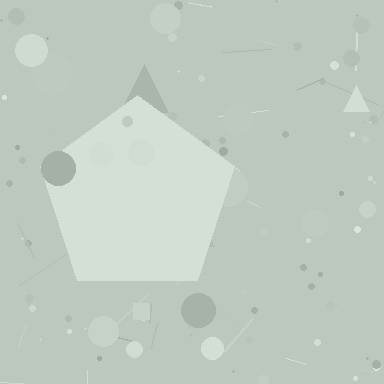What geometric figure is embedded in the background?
A pentagon is embedded in the background.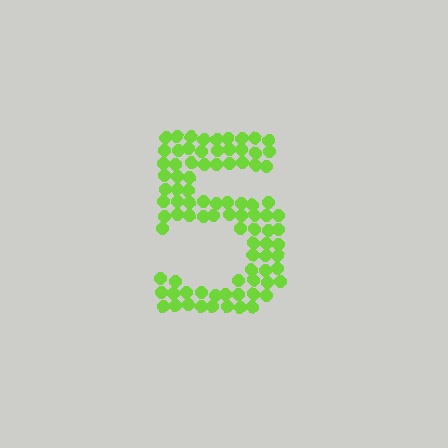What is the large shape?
The large shape is the digit 5.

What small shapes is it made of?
It is made of small circles.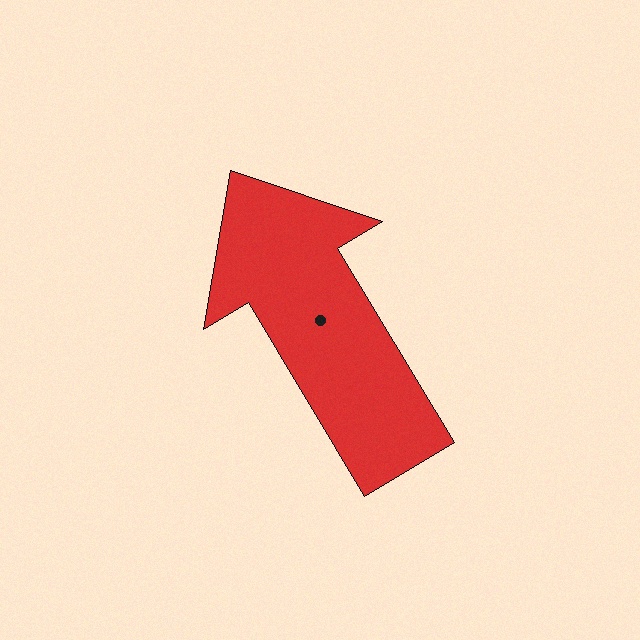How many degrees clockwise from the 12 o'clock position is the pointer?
Approximately 329 degrees.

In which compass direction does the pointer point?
Northwest.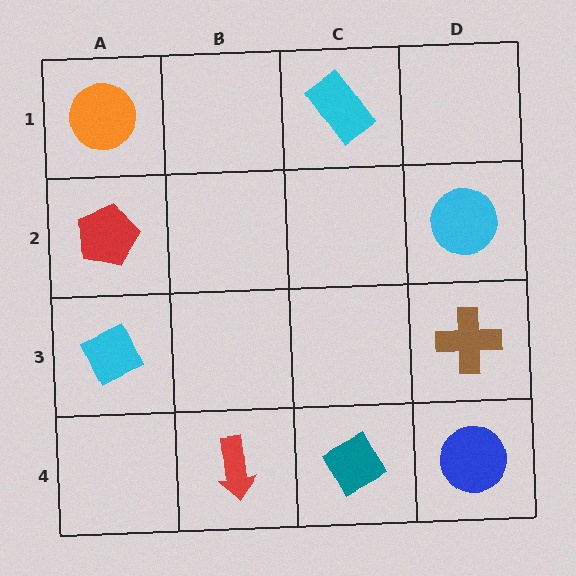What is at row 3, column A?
A cyan diamond.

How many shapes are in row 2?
2 shapes.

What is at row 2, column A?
A red pentagon.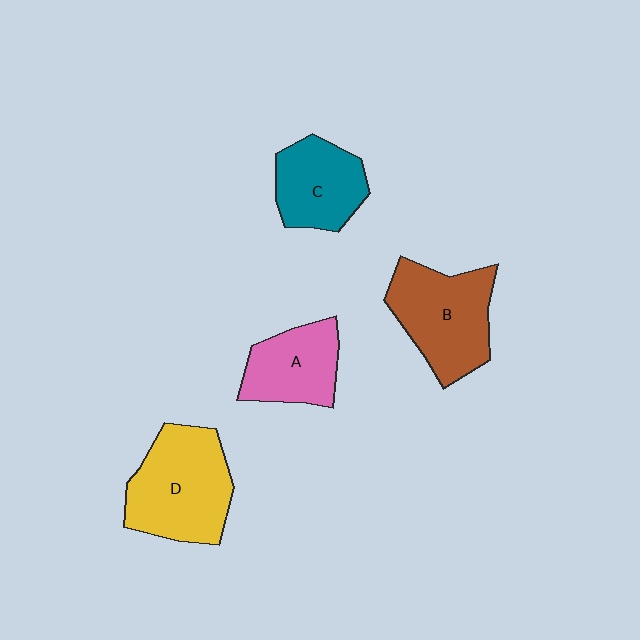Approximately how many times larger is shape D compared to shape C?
Approximately 1.4 times.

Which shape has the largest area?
Shape D (yellow).